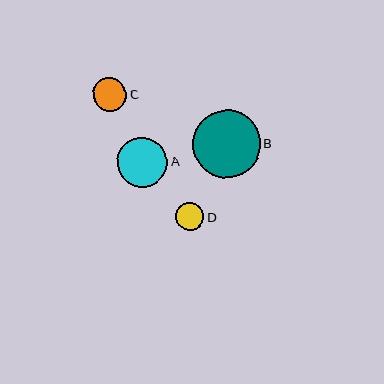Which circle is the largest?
Circle B is the largest with a size of approximately 68 pixels.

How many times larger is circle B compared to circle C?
Circle B is approximately 2.0 times the size of circle C.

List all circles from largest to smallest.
From largest to smallest: B, A, C, D.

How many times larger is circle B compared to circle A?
Circle B is approximately 1.4 times the size of circle A.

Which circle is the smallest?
Circle D is the smallest with a size of approximately 28 pixels.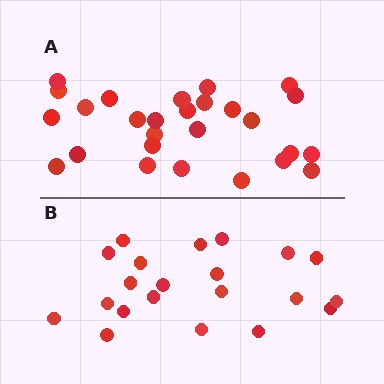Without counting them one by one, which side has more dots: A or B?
Region A (the top region) has more dots.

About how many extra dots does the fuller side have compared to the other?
Region A has about 6 more dots than region B.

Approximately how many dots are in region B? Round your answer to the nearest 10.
About 20 dots. (The exact count is 21, which rounds to 20.)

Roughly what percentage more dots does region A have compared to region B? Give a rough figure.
About 30% more.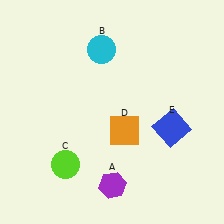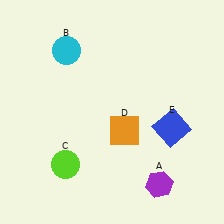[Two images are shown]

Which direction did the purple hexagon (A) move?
The purple hexagon (A) moved right.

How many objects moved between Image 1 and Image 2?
2 objects moved between the two images.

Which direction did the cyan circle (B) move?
The cyan circle (B) moved left.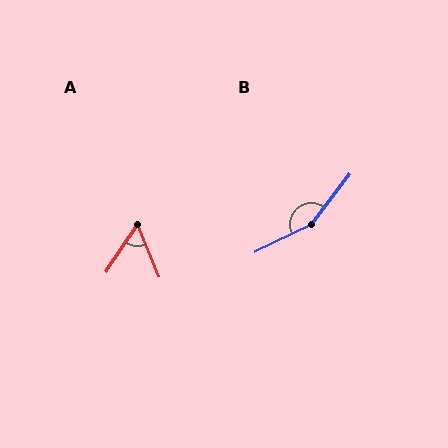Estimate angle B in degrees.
Approximately 153 degrees.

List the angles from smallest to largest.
A (56°), B (153°).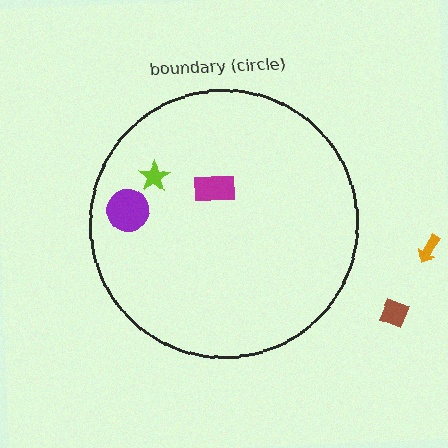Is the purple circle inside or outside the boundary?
Inside.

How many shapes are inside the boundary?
3 inside, 2 outside.